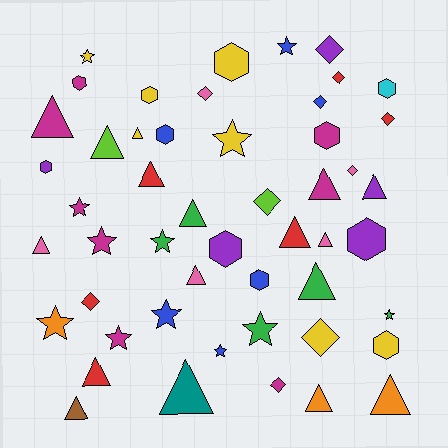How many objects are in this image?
There are 50 objects.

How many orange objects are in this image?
There are 3 orange objects.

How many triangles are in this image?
There are 17 triangles.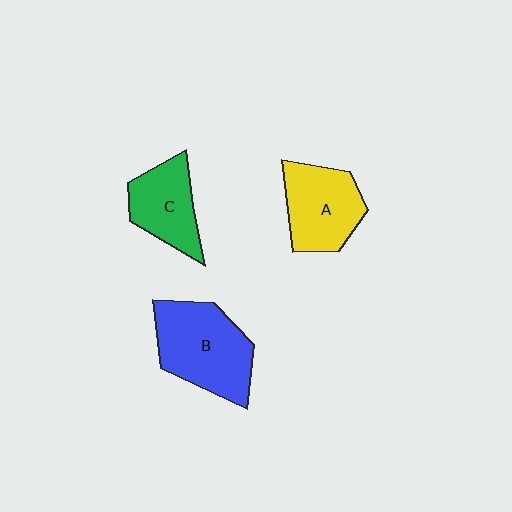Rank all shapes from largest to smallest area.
From largest to smallest: B (blue), A (yellow), C (green).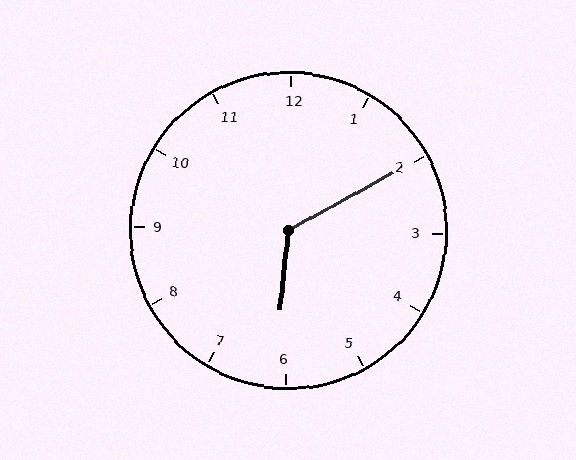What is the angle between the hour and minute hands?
Approximately 125 degrees.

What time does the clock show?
6:10.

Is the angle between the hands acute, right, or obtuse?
It is obtuse.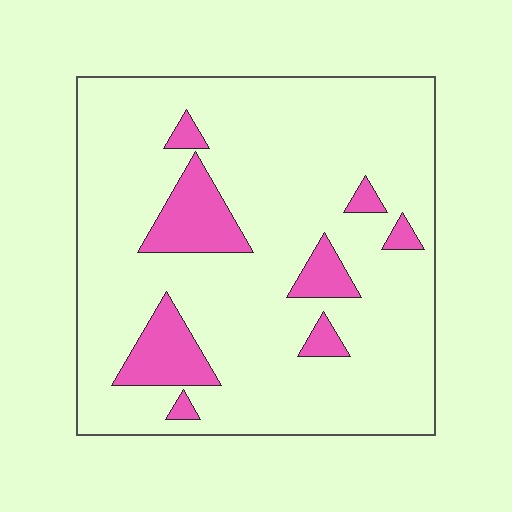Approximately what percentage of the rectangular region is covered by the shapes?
Approximately 15%.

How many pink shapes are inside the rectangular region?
8.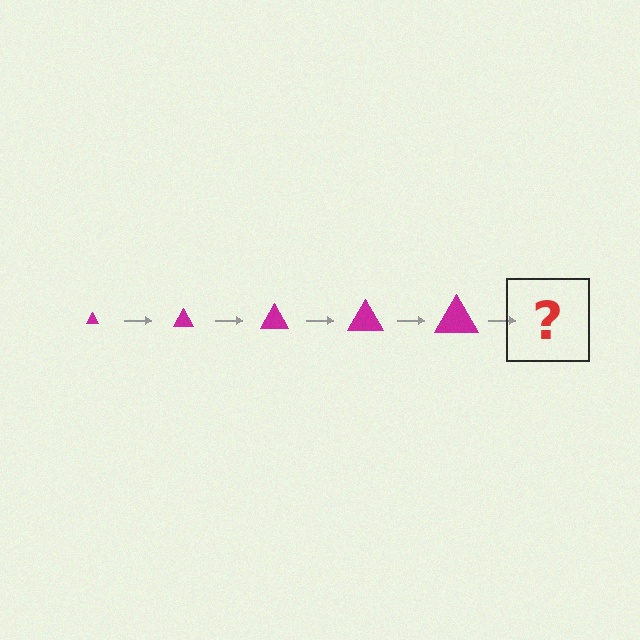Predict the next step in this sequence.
The next step is a magenta triangle, larger than the previous one.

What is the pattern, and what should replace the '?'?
The pattern is that the triangle gets progressively larger each step. The '?' should be a magenta triangle, larger than the previous one.